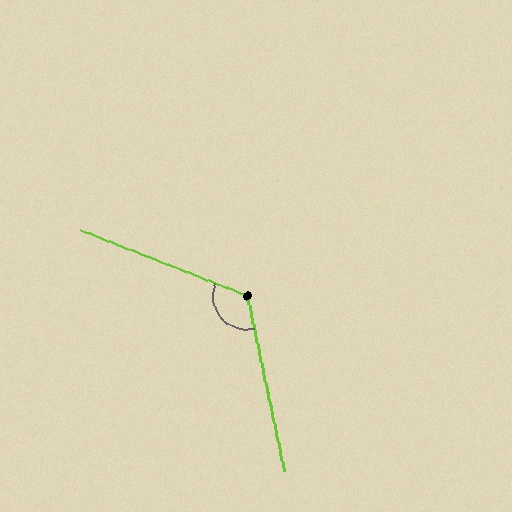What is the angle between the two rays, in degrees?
Approximately 124 degrees.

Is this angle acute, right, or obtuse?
It is obtuse.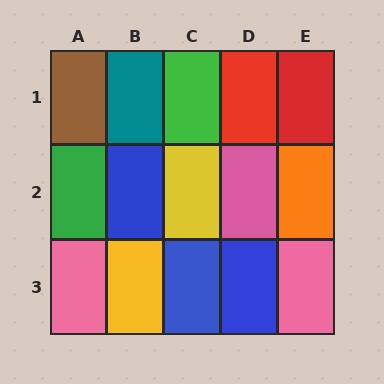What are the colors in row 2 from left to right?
Green, blue, yellow, pink, orange.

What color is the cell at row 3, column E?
Pink.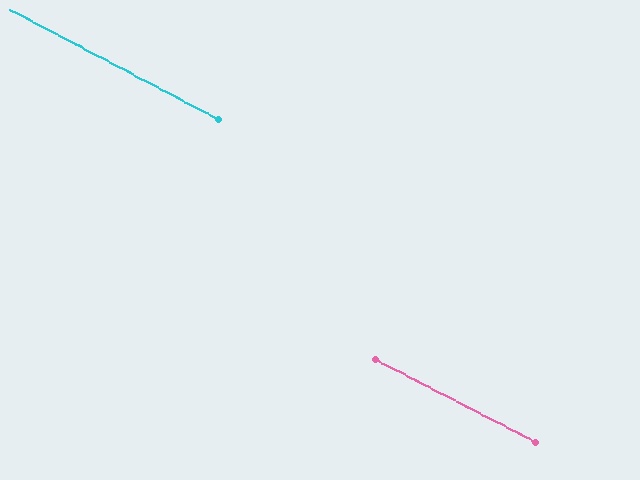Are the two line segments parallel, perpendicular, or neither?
Parallel — their directions differ by only 0.2°.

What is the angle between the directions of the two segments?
Approximately 0 degrees.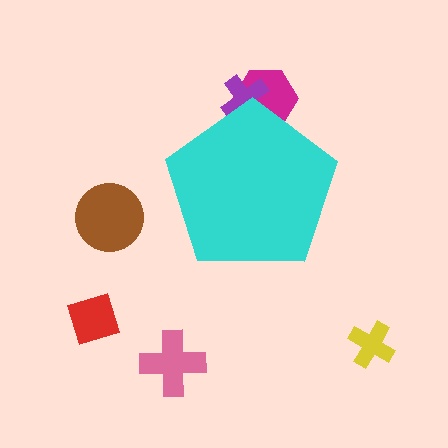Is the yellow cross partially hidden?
No, the yellow cross is fully visible.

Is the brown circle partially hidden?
No, the brown circle is fully visible.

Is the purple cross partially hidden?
Yes, the purple cross is partially hidden behind the cyan pentagon.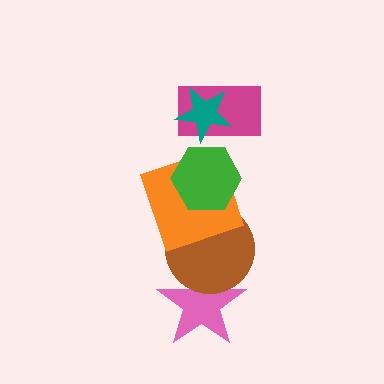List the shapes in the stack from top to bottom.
From top to bottom: the teal star, the magenta rectangle, the green hexagon, the orange square, the brown circle, the pink star.